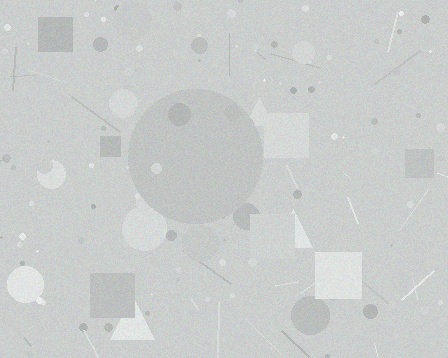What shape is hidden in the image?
A circle is hidden in the image.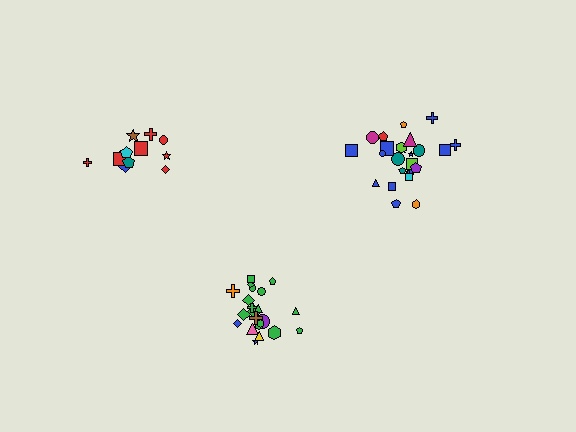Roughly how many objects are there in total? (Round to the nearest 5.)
Roughly 60 objects in total.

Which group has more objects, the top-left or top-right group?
The top-right group.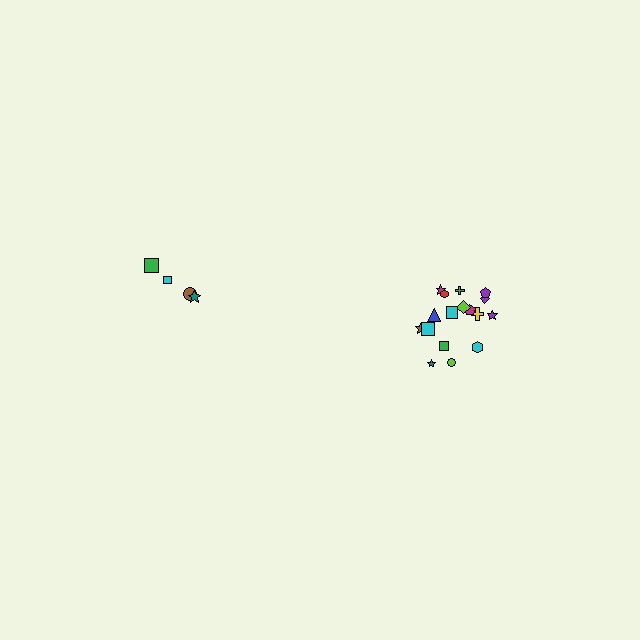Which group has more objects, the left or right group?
The right group.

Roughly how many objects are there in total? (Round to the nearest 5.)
Roughly 20 objects in total.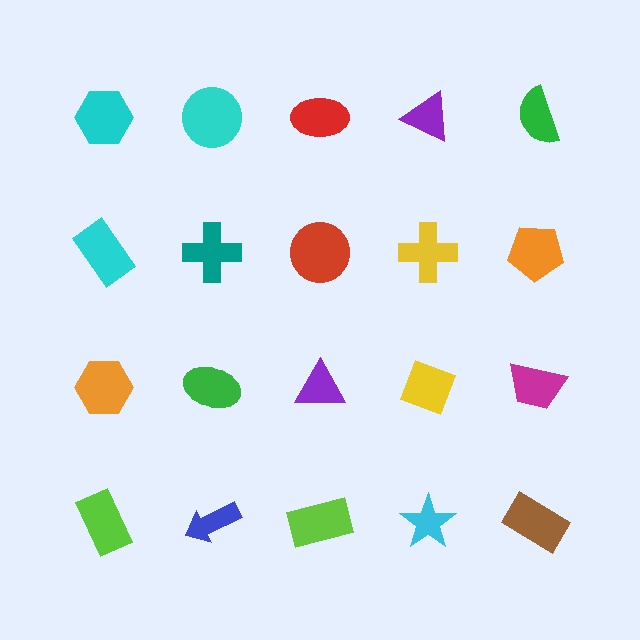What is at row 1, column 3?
A red ellipse.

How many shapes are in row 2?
5 shapes.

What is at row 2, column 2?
A teal cross.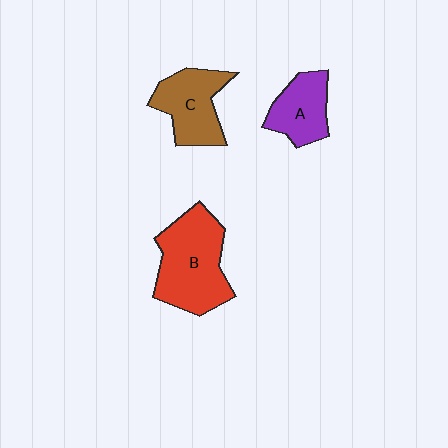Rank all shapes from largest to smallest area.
From largest to smallest: B (red), C (brown), A (purple).